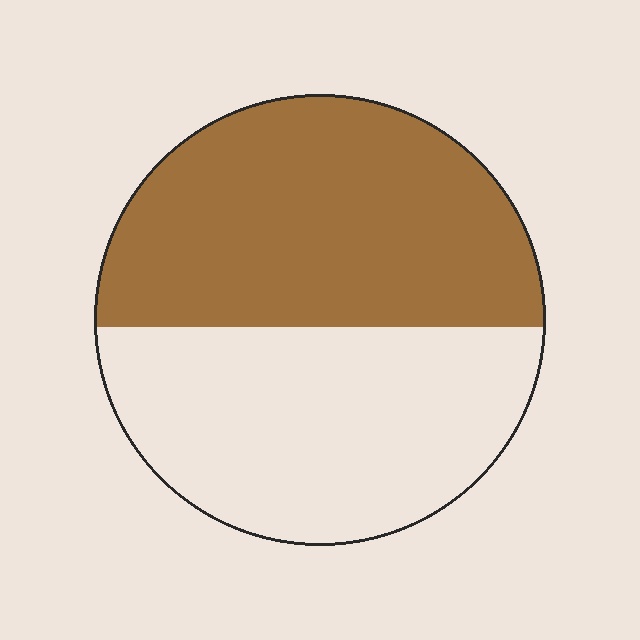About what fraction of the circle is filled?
About one half (1/2).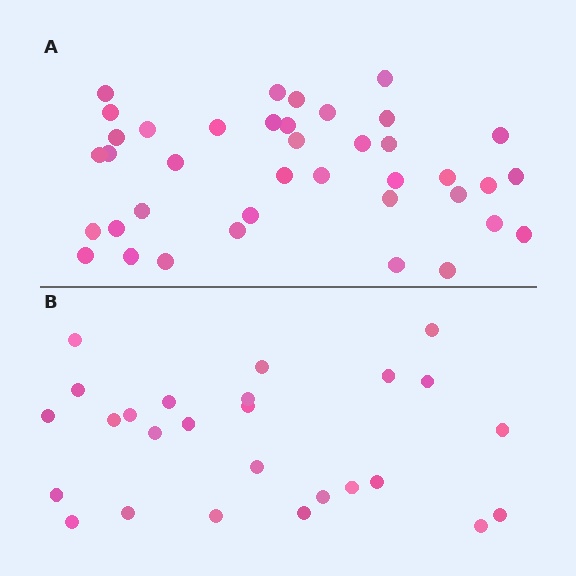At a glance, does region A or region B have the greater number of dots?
Region A (the top region) has more dots.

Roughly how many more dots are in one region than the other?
Region A has approximately 15 more dots than region B.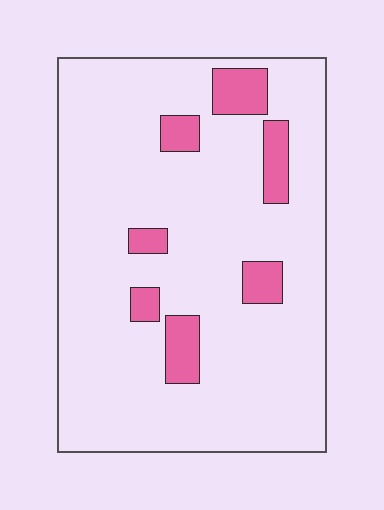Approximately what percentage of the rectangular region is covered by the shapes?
Approximately 10%.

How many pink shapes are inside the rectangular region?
7.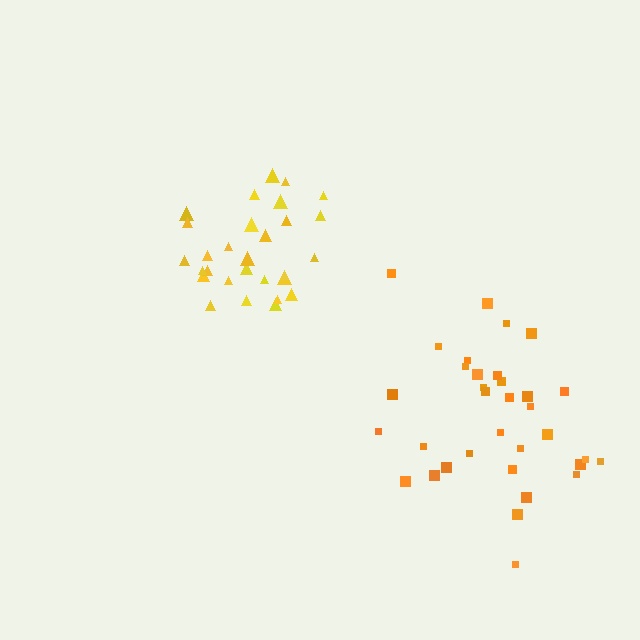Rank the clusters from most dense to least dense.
yellow, orange.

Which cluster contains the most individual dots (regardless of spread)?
Orange (34).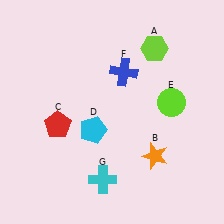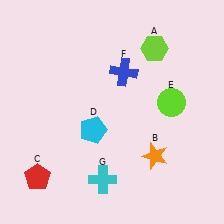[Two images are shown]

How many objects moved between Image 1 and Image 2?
1 object moved between the two images.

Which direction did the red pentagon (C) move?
The red pentagon (C) moved down.